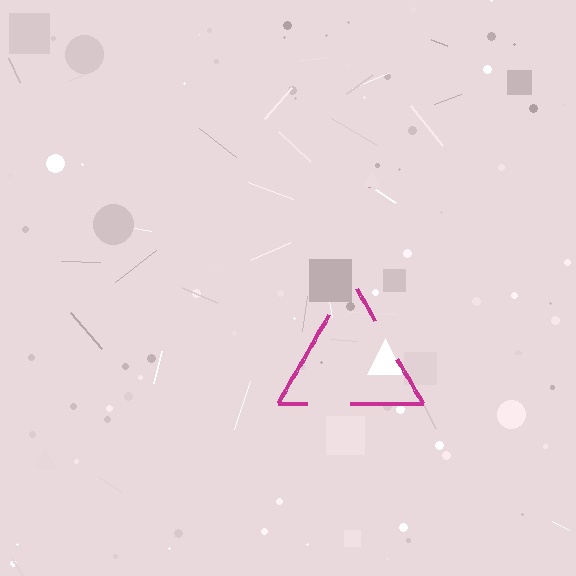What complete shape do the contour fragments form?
The contour fragments form a triangle.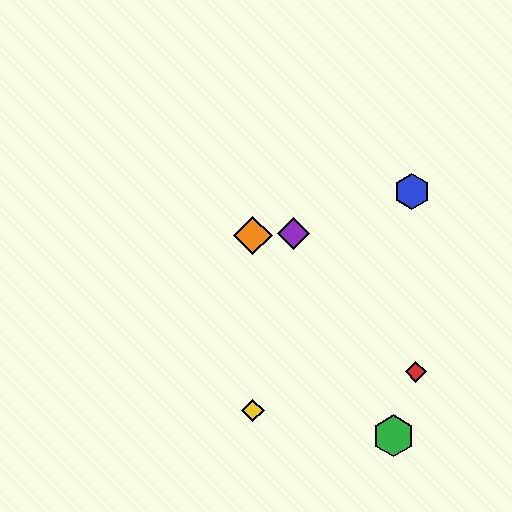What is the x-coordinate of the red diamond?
The red diamond is at x≈416.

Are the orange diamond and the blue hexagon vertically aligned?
No, the orange diamond is at x≈253 and the blue hexagon is at x≈412.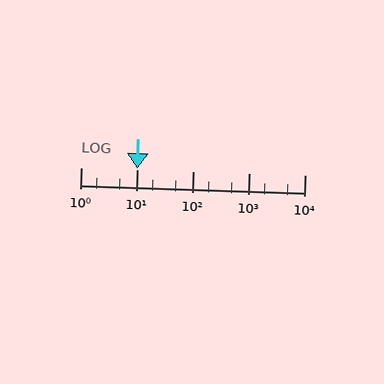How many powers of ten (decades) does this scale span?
The scale spans 4 decades, from 1 to 10000.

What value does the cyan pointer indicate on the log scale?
The pointer indicates approximately 10.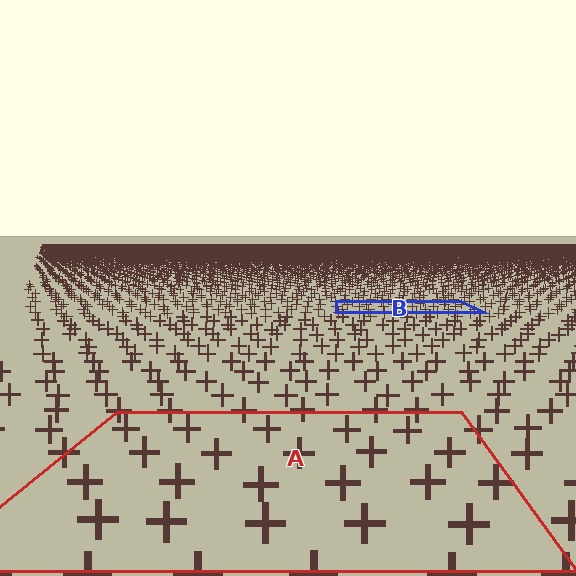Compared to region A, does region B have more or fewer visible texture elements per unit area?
Region B has more texture elements per unit area — they are packed more densely because it is farther away.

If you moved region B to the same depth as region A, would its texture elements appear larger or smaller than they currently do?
They would appear larger. At a closer depth, the same texture elements are projected at a bigger on-screen size.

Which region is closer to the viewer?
Region A is closer. The texture elements there are larger and more spread out.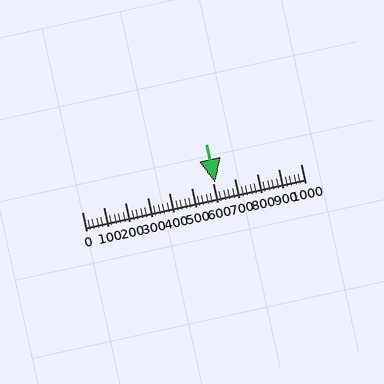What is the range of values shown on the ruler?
The ruler shows values from 0 to 1000.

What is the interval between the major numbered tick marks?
The major tick marks are spaced 100 units apart.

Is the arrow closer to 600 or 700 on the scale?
The arrow is closer to 600.